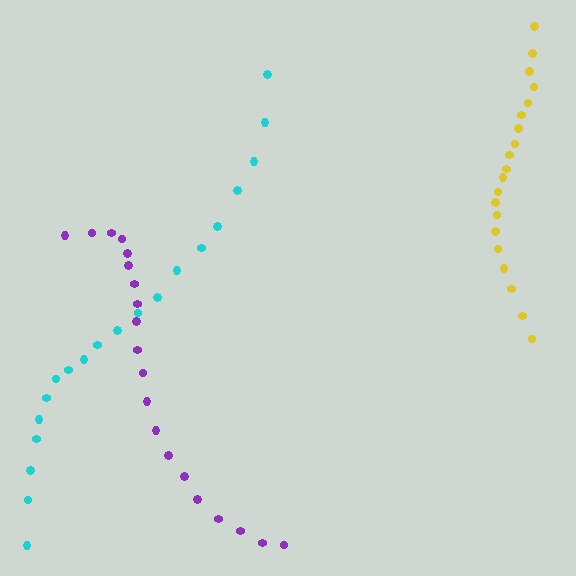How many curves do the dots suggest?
There are 3 distinct paths.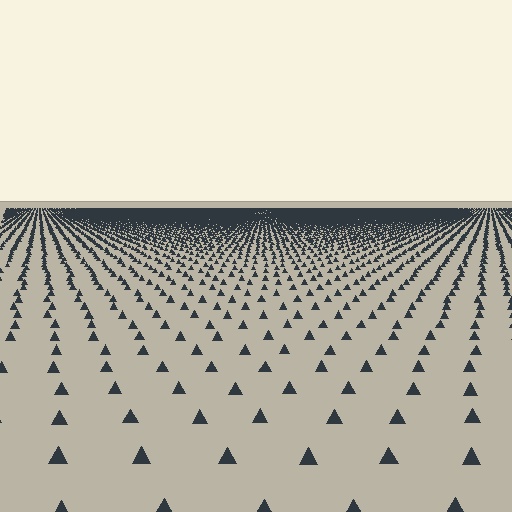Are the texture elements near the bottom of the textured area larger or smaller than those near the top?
Larger. Near the bottom, elements are closer to the viewer and appear at a bigger on-screen size.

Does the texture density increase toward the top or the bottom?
Density increases toward the top.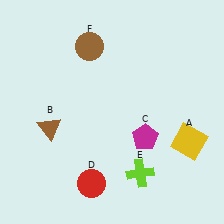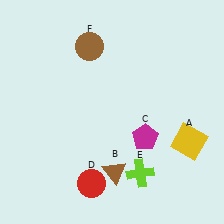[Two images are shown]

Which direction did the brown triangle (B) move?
The brown triangle (B) moved right.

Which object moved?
The brown triangle (B) moved right.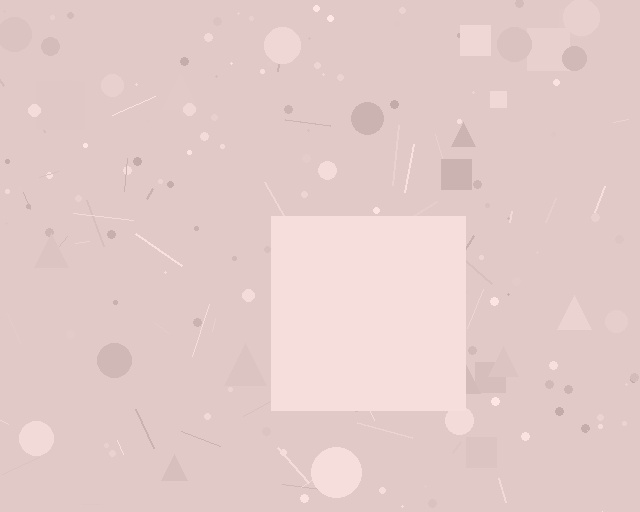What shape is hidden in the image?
A square is hidden in the image.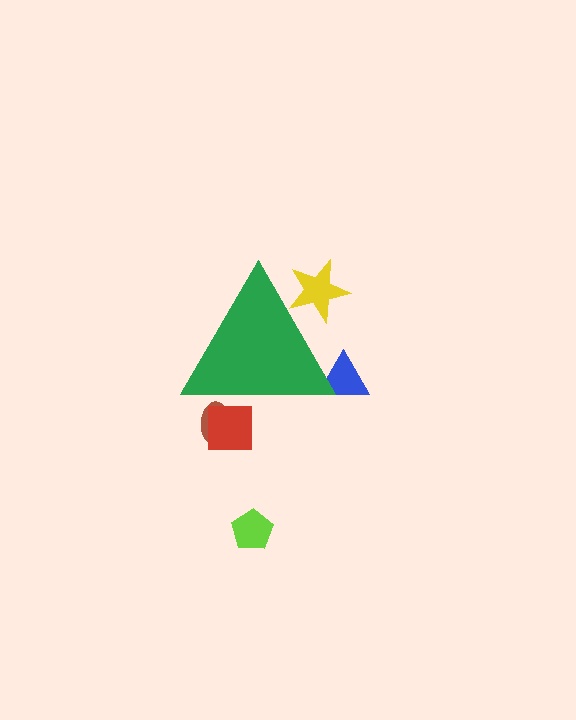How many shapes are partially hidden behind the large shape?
4 shapes are partially hidden.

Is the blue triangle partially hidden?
Yes, the blue triangle is partially hidden behind the green triangle.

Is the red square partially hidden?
Yes, the red square is partially hidden behind the green triangle.